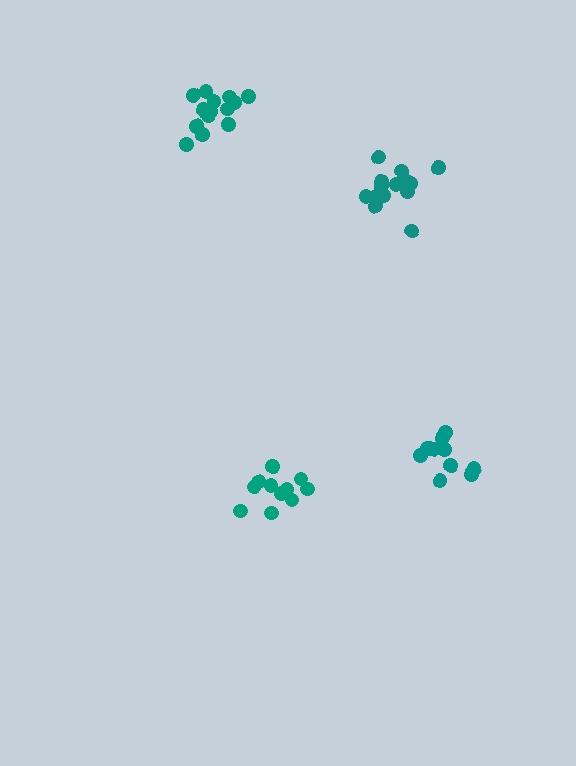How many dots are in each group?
Group 1: 11 dots, Group 2: 11 dots, Group 3: 15 dots, Group 4: 14 dots (51 total).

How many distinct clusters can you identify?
There are 4 distinct clusters.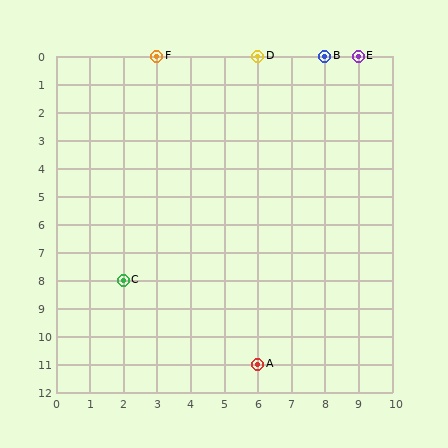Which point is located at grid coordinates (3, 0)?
Point F is at (3, 0).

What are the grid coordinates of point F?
Point F is at grid coordinates (3, 0).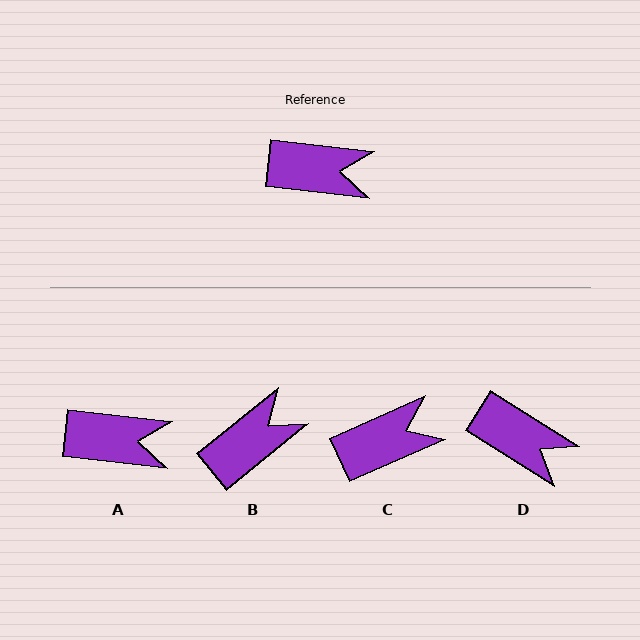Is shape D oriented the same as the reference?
No, it is off by about 26 degrees.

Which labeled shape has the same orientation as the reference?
A.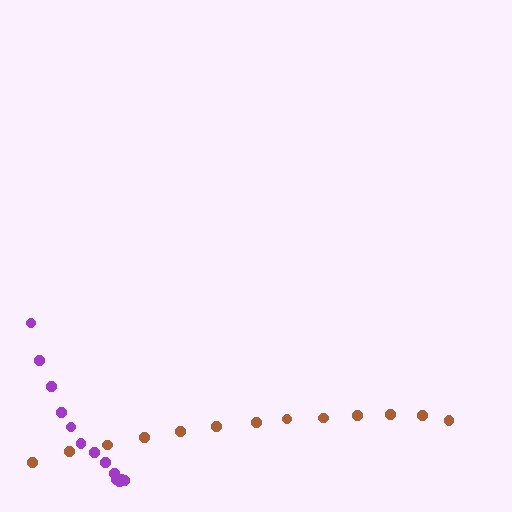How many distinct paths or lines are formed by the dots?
There are 2 distinct paths.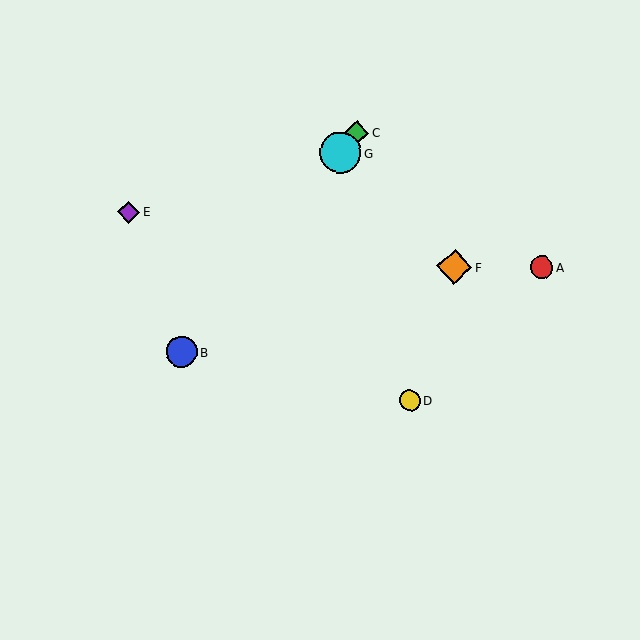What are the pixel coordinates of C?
Object C is at (357, 132).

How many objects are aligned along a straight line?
3 objects (B, C, G) are aligned along a straight line.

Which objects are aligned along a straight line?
Objects B, C, G are aligned along a straight line.